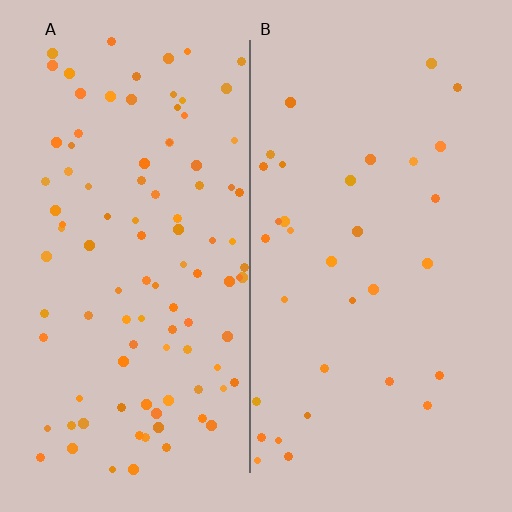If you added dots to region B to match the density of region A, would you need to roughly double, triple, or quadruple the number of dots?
Approximately triple.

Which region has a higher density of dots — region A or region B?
A (the left).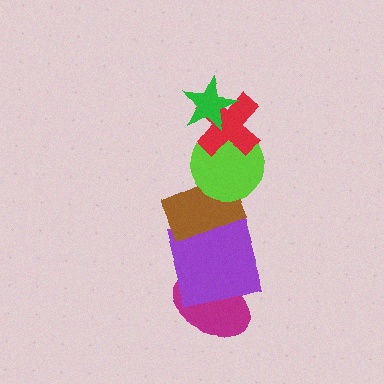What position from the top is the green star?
The green star is 1st from the top.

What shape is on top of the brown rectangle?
The lime circle is on top of the brown rectangle.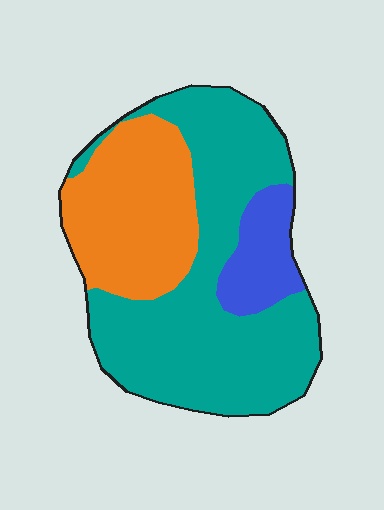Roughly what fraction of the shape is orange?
Orange takes up between a quarter and a half of the shape.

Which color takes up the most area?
Teal, at roughly 60%.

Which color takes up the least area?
Blue, at roughly 10%.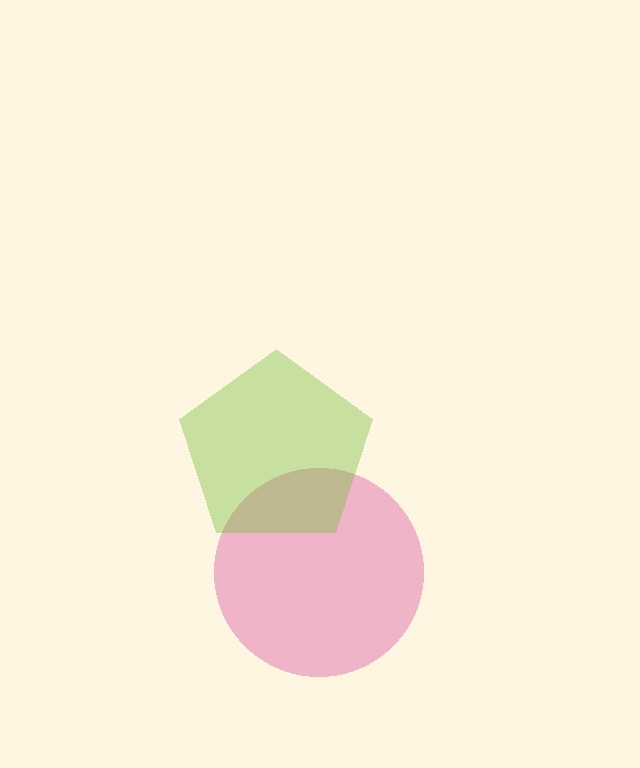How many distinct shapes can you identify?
There are 2 distinct shapes: a pink circle, a lime pentagon.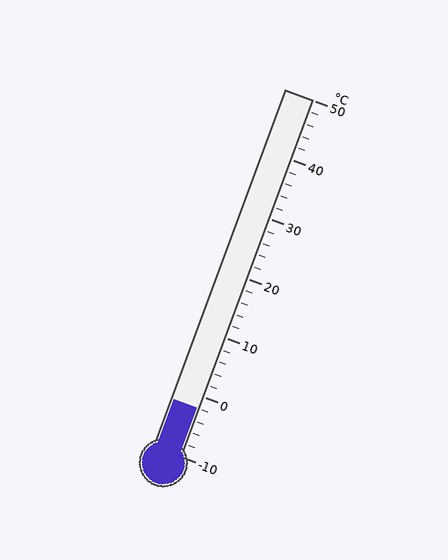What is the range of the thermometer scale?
The thermometer scale ranges from -10°C to 50°C.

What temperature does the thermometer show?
The thermometer shows approximately -2°C.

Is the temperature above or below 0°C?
The temperature is below 0°C.